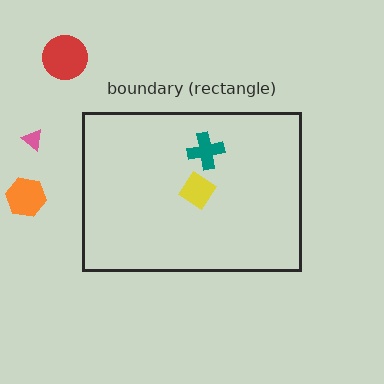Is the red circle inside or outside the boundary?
Outside.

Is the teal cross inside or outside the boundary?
Inside.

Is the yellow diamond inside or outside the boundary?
Inside.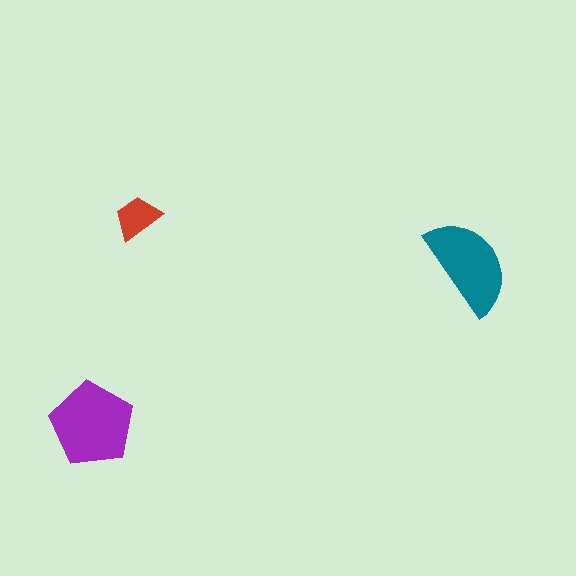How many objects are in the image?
There are 3 objects in the image.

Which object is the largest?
The purple pentagon.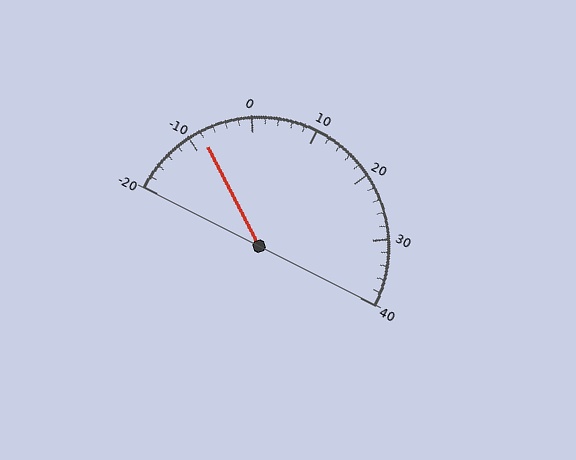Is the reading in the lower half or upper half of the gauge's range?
The reading is in the lower half of the range (-20 to 40).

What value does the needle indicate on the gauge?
The needle indicates approximately -8.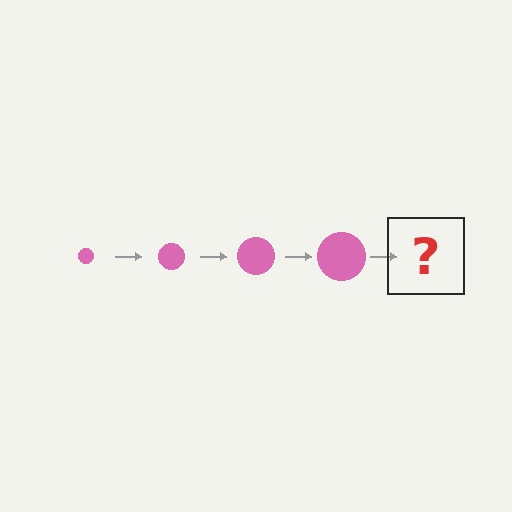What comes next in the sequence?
The next element should be a pink circle, larger than the previous one.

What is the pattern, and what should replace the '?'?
The pattern is that the circle gets progressively larger each step. The '?' should be a pink circle, larger than the previous one.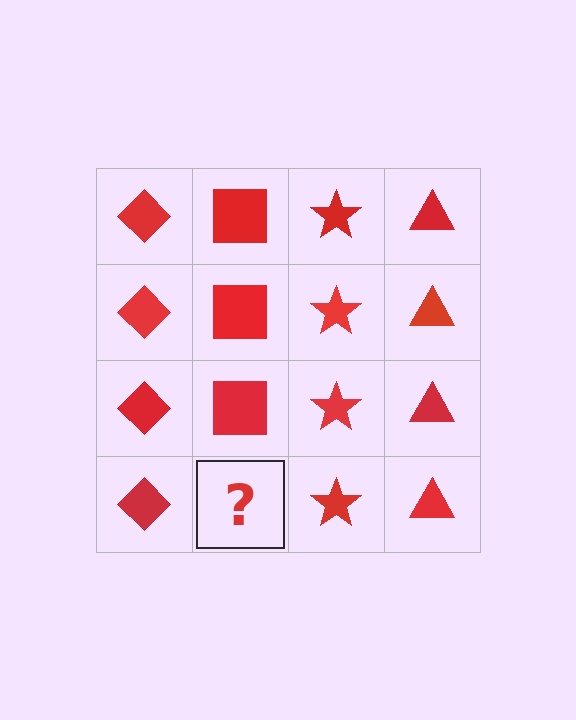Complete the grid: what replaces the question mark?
The question mark should be replaced with a red square.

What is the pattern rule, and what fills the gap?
The rule is that each column has a consistent shape. The gap should be filled with a red square.